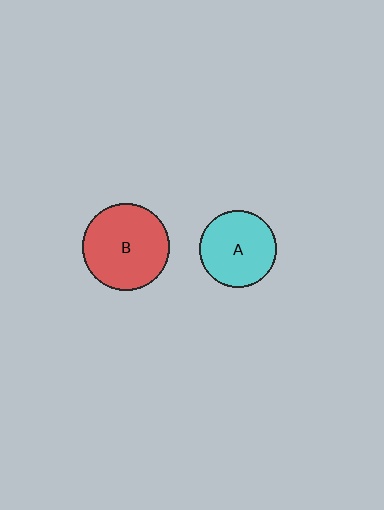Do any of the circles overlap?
No, none of the circles overlap.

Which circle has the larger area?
Circle B (red).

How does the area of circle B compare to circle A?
Approximately 1.3 times.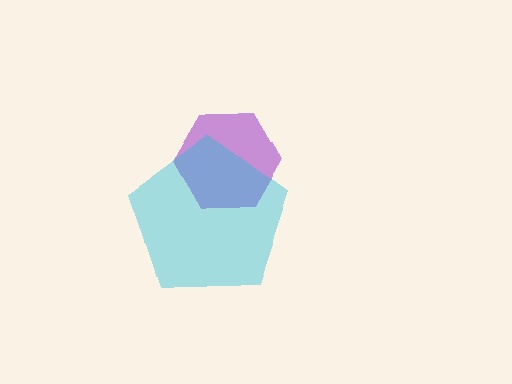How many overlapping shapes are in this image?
There are 2 overlapping shapes in the image.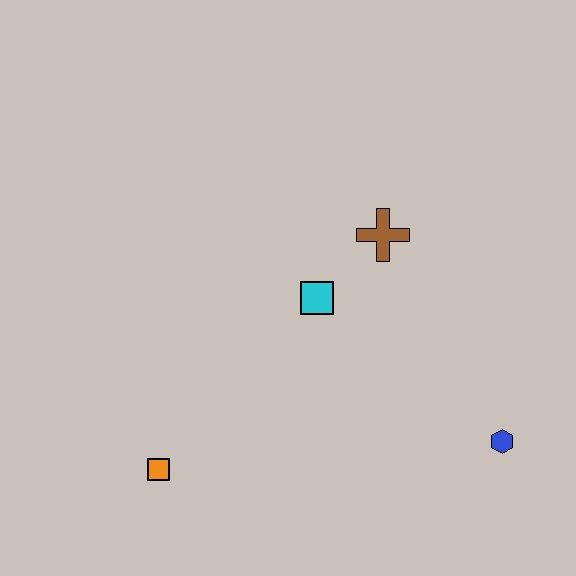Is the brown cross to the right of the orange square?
Yes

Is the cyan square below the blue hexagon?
No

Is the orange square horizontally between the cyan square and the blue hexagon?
No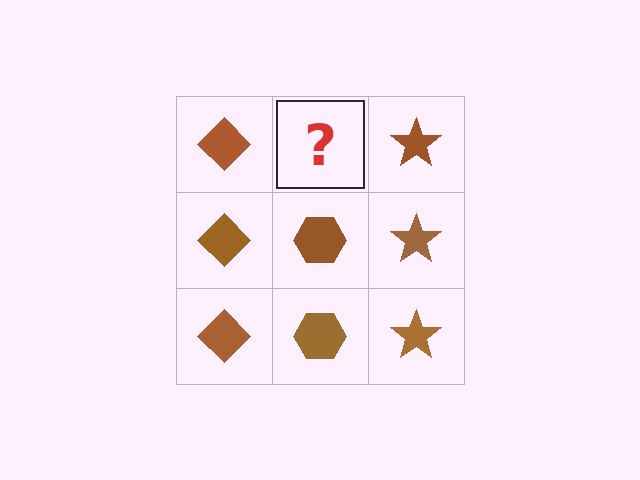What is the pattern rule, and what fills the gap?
The rule is that each column has a consistent shape. The gap should be filled with a brown hexagon.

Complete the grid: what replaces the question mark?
The question mark should be replaced with a brown hexagon.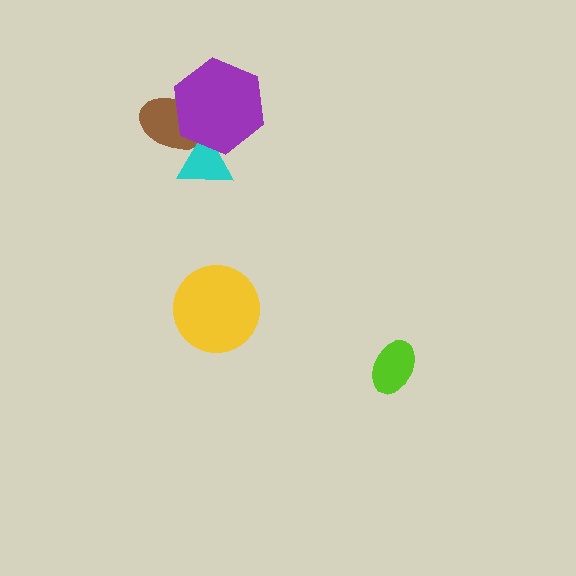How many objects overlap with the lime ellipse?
0 objects overlap with the lime ellipse.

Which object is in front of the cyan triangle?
The purple hexagon is in front of the cyan triangle.